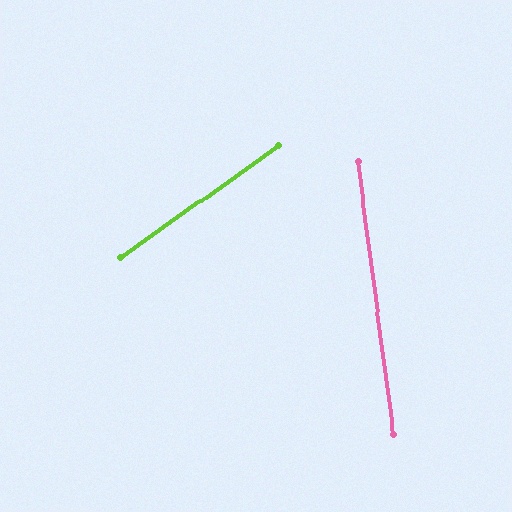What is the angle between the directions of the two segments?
Approximately 62 degrees.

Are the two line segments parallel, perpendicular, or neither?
Neither parallel nor perpendicular — they differ by about 62°.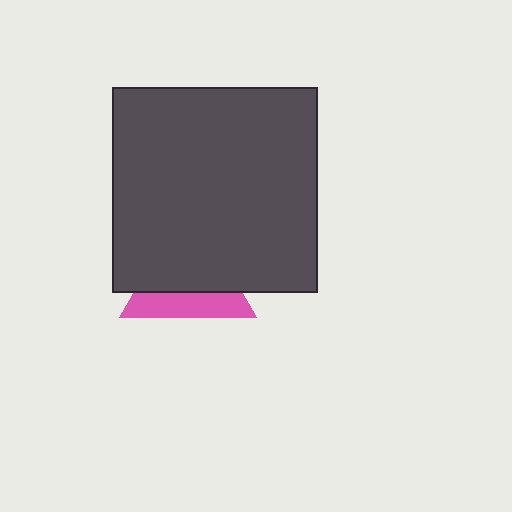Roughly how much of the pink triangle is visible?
A small part of it is visible (roughly 36%).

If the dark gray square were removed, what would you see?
You would see the complete pink triangle.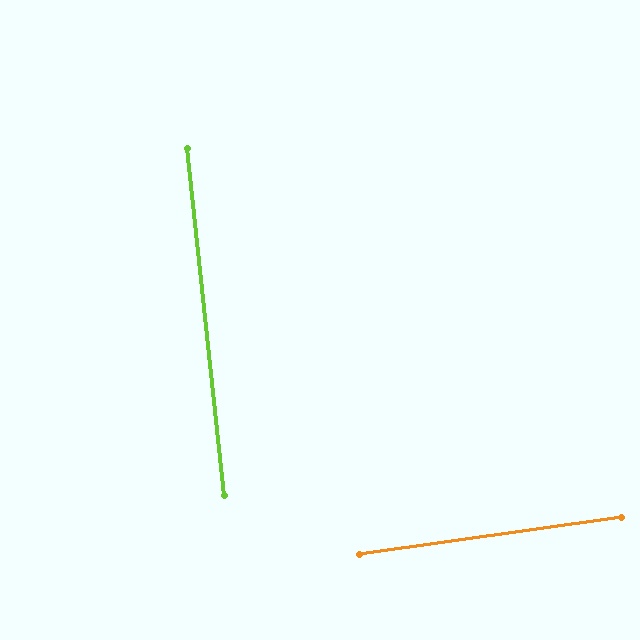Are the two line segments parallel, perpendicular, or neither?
Perpendicular — they meet at approximately 88°.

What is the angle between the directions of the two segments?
Approximately 88 degrees.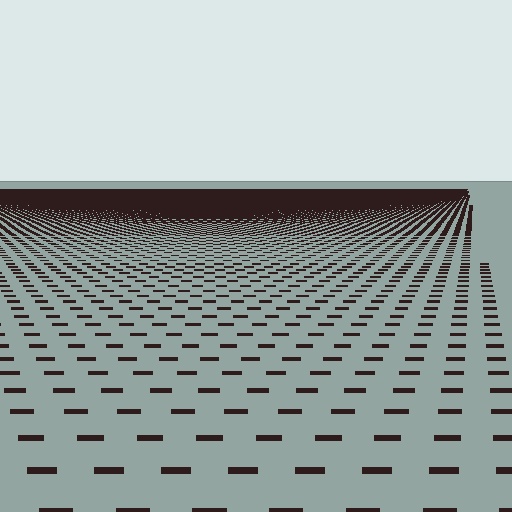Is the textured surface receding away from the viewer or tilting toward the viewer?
The surface is receding away from the viewer. Texture elements get smaller and denser toward the top.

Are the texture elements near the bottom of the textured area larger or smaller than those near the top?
Larger. Near the bottom, elements are closer to the viewer and appear at a bigger on-screen size.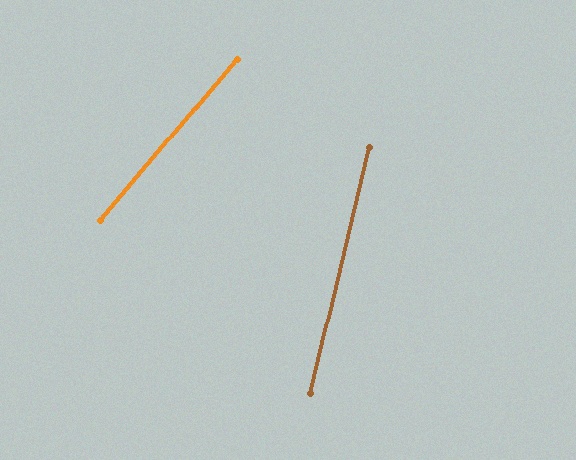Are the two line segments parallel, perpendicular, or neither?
Neither parallel nor perpendicular — they differ by about 27°.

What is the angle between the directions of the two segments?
Approximately 27 degrees.